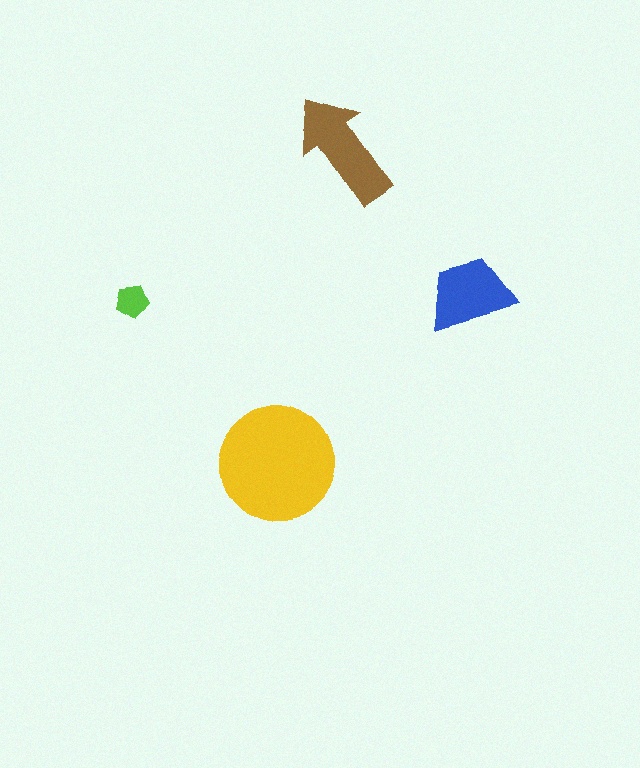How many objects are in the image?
There are 4 objects in the image.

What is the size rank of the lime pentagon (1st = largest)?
4th.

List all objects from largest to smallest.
The yellow circle, the brown arrow, the blue trapezoid, the lime pentagon.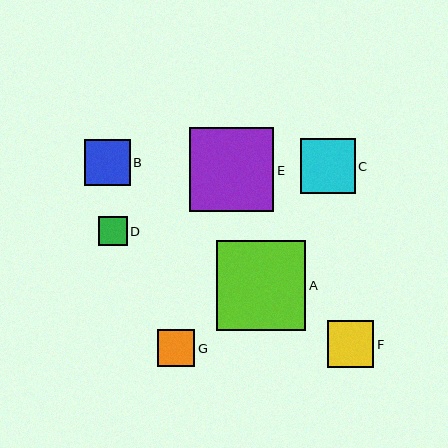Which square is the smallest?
Square D is the smallest with a size of approximately 29 pixels.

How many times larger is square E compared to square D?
Square E is approximately 2.9 times the size of square D.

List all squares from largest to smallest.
From largest to smallest: A, E, C, F, B, G, D.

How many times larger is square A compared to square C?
Square A is approximately 1.6 times the size of square C.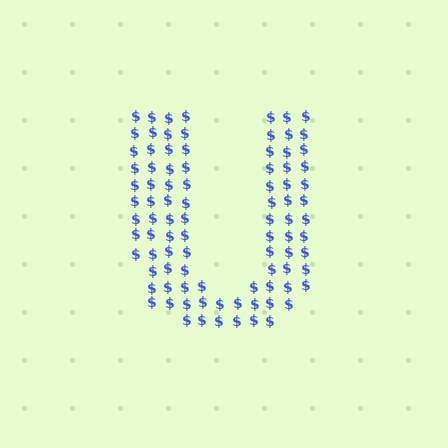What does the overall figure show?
The overall figure shows the letter U.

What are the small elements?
The small elements are dollar signs.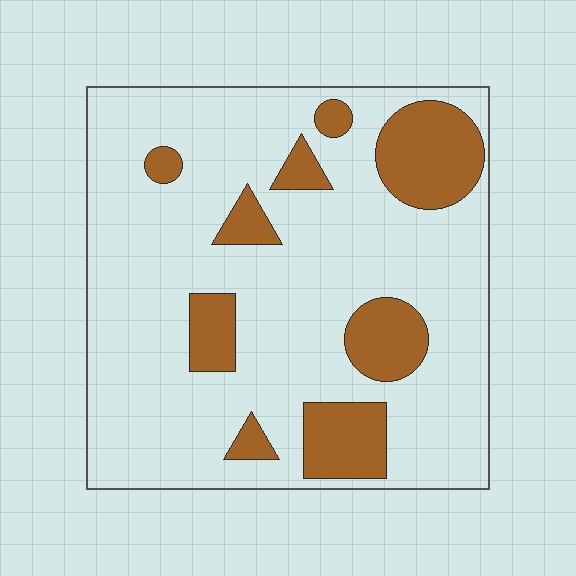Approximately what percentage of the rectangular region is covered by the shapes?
Approximately 20%.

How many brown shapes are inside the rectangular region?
9.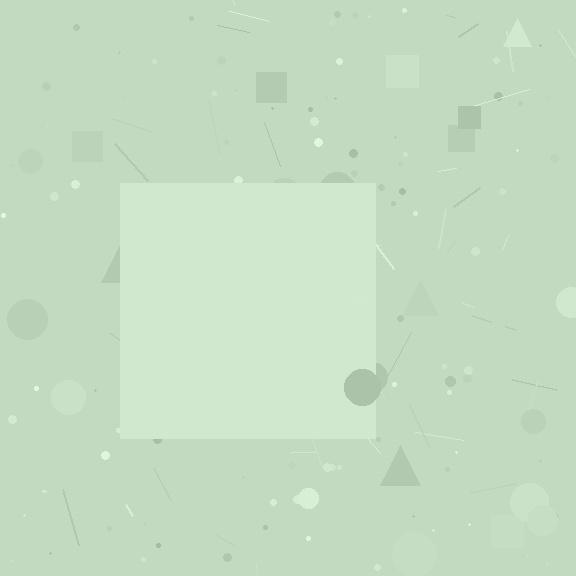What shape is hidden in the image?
A square is hidden in the image.